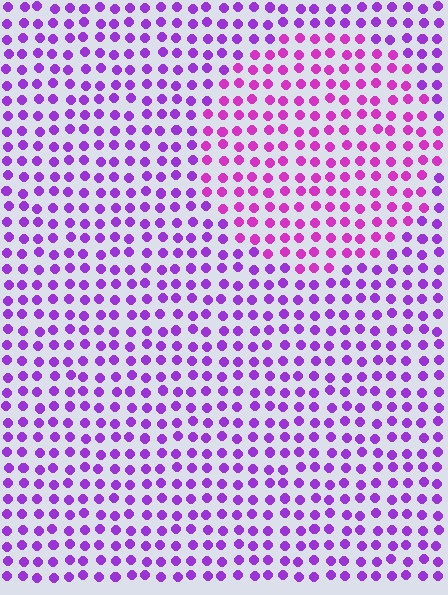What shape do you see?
I see a circle.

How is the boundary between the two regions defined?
The boundary is defined purely by a slight shift in hue (about 28 degrees). Spacing, size, and orientation are identical on both sides.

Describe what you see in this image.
The image is filled with small purple elements in a uniform arrangement. A circle-shaped region is visible where the elements are tinted to a slightly different hue, forming a subtle color boundary.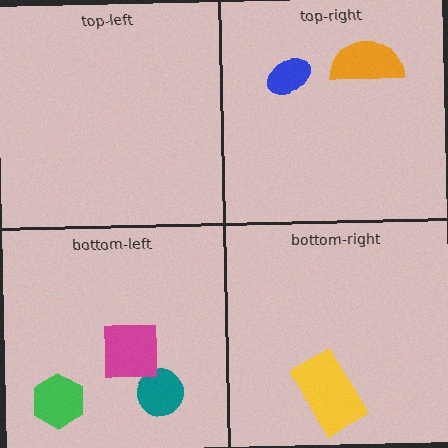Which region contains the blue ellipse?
The top-right region.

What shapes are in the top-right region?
The orange semicircle, the blue ellipse.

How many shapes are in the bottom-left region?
3.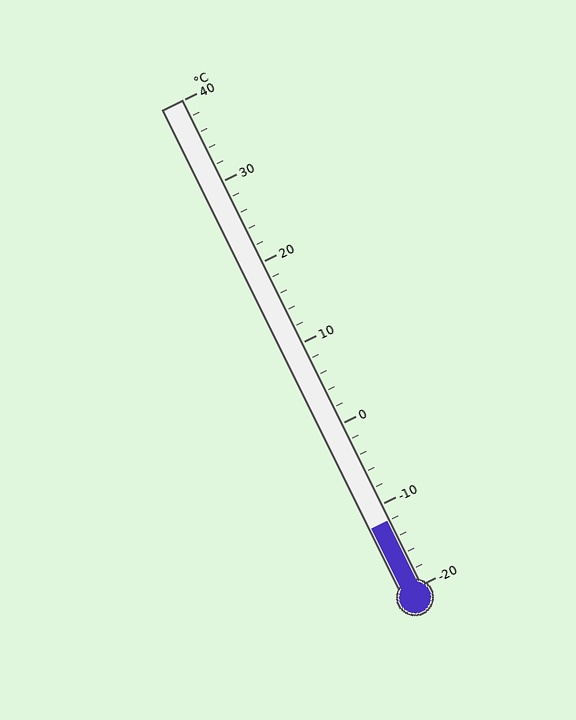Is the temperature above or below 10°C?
The temperature is below 10°C.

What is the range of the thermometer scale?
The thermometer scale ranges from -20°C to 40°C.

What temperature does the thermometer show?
The thermometer shows approximately -12°C.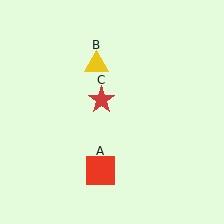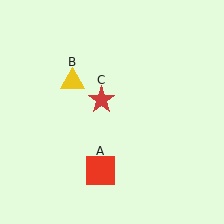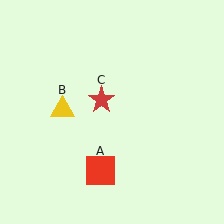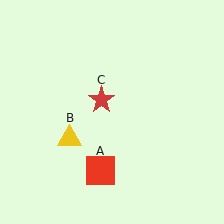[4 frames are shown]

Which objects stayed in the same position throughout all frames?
Red square (object A) and red star (object C) remained stationary.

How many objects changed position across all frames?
1 object changed position: yellow triangle (object B).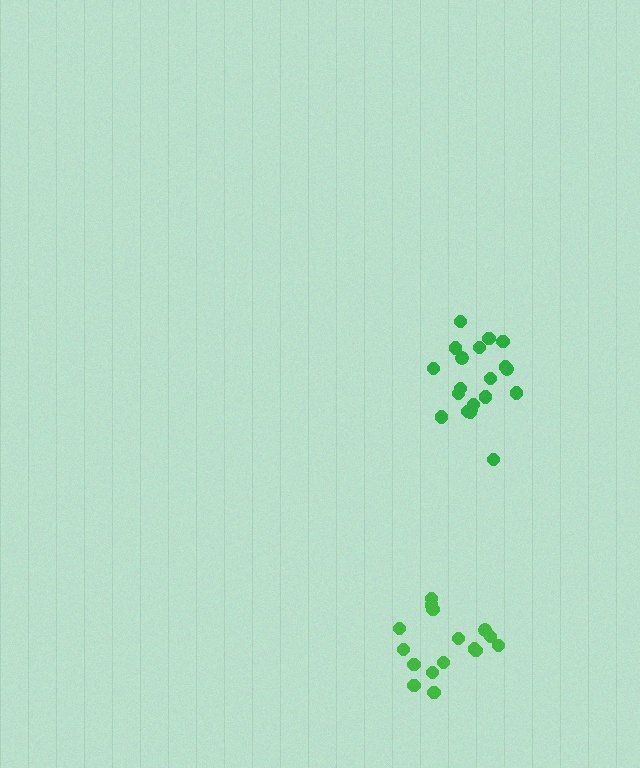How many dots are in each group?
Group 1: 16 dots, Group 2: 20 dots (36 total).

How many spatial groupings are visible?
There are 2 spatial groupings.